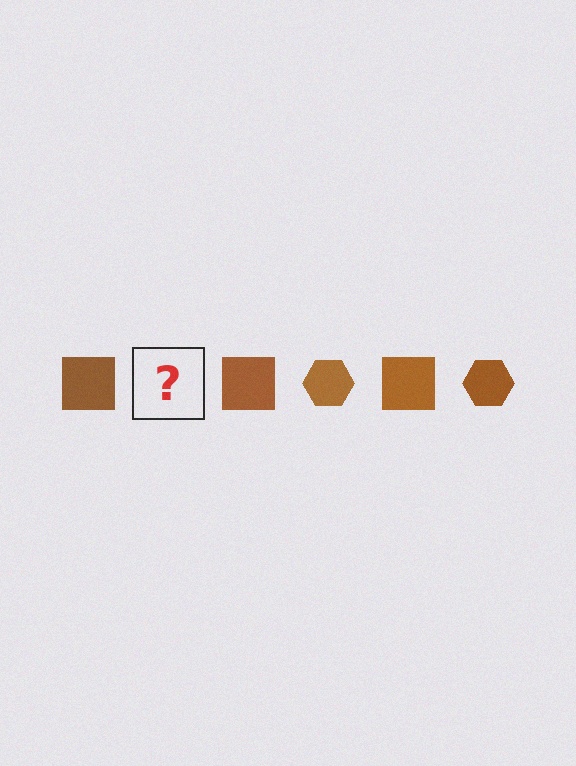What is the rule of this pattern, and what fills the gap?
The rule is that the pattern cycles through square, hexagon shapes in brown. The gap should be filled with a brown hexagon.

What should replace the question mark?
The question mark should be replaced with a brown hexagon.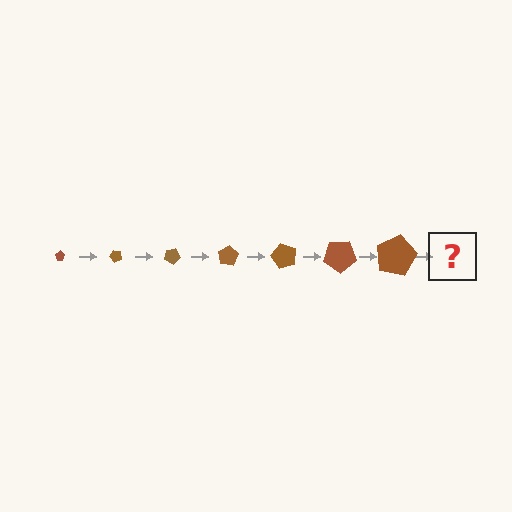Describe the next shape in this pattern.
It should be a pentagon, larger than the previous one and rotated 350 degrees from the start.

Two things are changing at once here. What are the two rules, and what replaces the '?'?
The two rules are that the pentagon grows larger each step and it rotates 50 degrees each step. The '?' should be a pentagon, larger than the previous one and rotated 350 degrees from the start.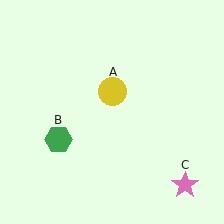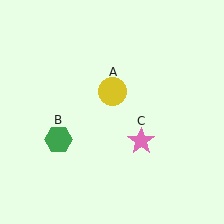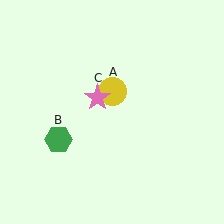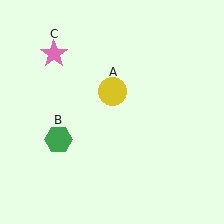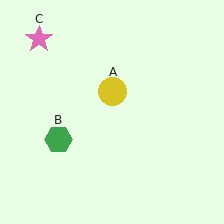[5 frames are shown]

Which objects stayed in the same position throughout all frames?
Yellow circle (object A) and green hexagon (object B) remained stationary.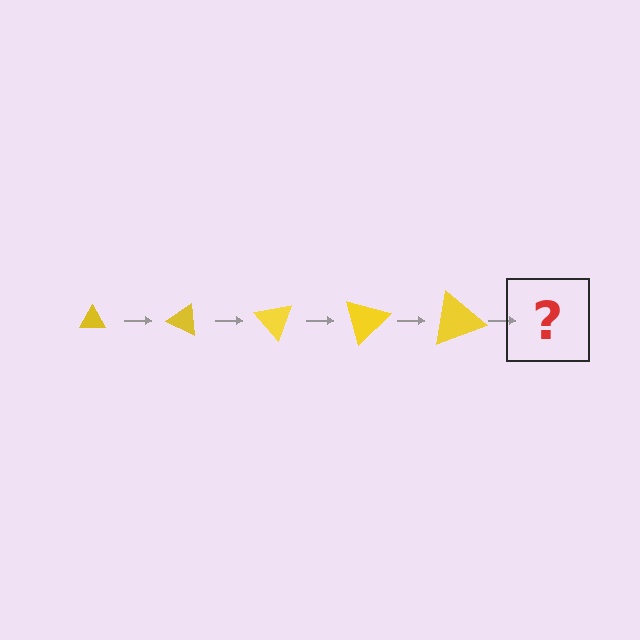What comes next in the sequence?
The next element should be a triangle, larger than the previous one and rotated 125 degrees from the start.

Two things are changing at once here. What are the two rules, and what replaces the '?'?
The two rules are that the triangle grows larger each step and it rotates 25 degrees each step. The '?' should be a triangle, larger than the previous one and rotated 125 degrees from the start.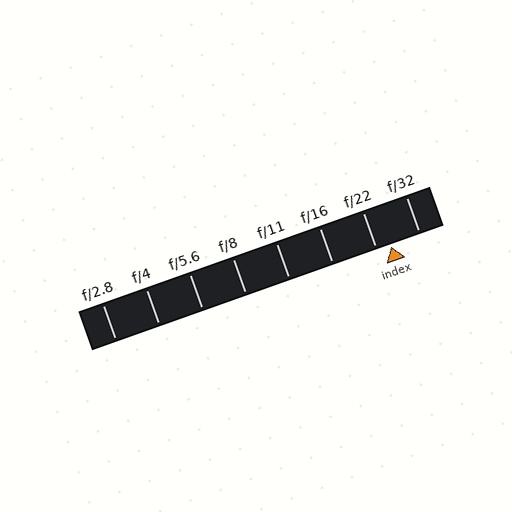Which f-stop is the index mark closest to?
The index mark is closest to f/22.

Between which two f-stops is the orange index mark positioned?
The index mark is between f/22 and f/32.